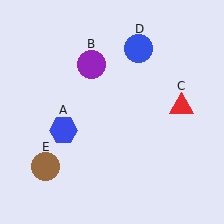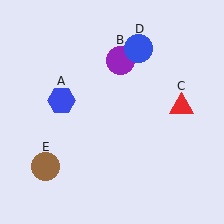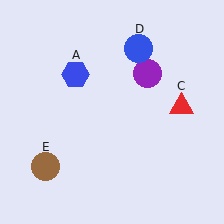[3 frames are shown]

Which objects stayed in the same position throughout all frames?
Red triangle (object C) and blue circle (object D) and brown circle (object E) remained stationary.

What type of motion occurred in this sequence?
The blue hexagon (object A), purple circle (object B) rotated clockwise around the center of the scene.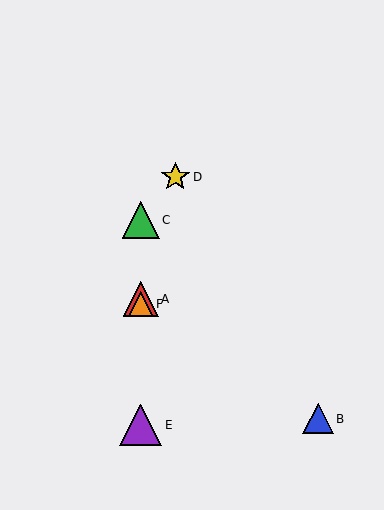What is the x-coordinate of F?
Object F is at x≈141.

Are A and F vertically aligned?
Yes, both are at x≈141.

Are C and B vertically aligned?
No, C is at x≈141 and B is at x≈318.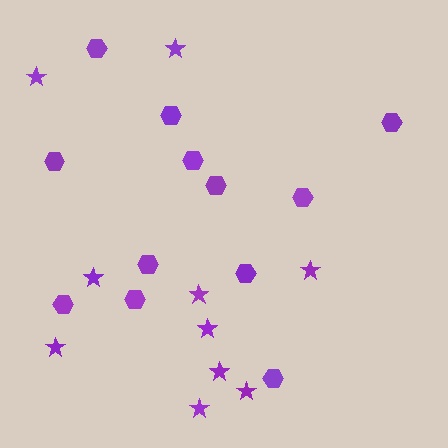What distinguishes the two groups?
There are 2 groups: one group of hexagons (12) and one group of stars (10).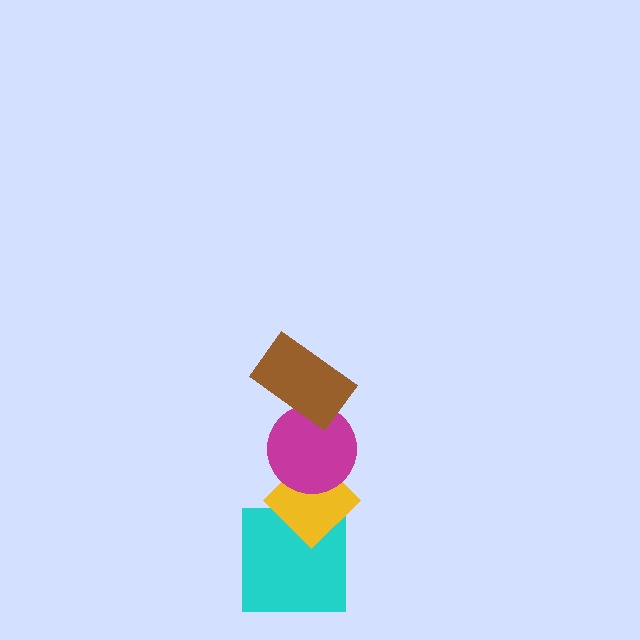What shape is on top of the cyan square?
The yellow diamond is on top of the cyan square.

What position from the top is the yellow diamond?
The yellow diamond is 3rd from the top.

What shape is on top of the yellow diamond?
The magenta circle is on top of the yellow diamond.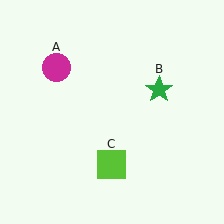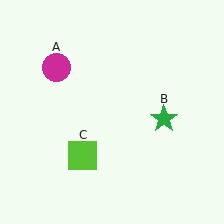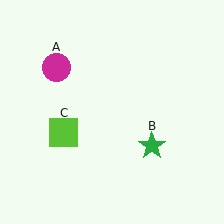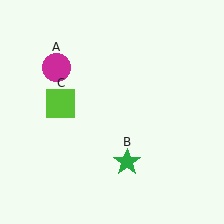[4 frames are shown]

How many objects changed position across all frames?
2 objects changed position: green star (object B), lime square (object C).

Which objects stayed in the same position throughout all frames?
Magenta circle (object A) remained stationary.